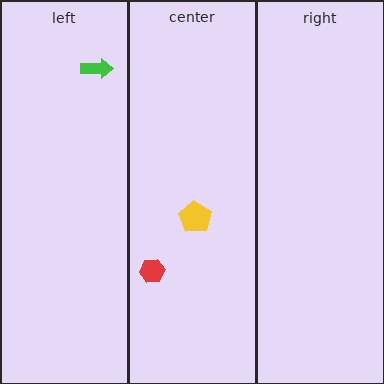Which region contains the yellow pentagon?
The center region.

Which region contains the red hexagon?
The center region.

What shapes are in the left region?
The green arrow.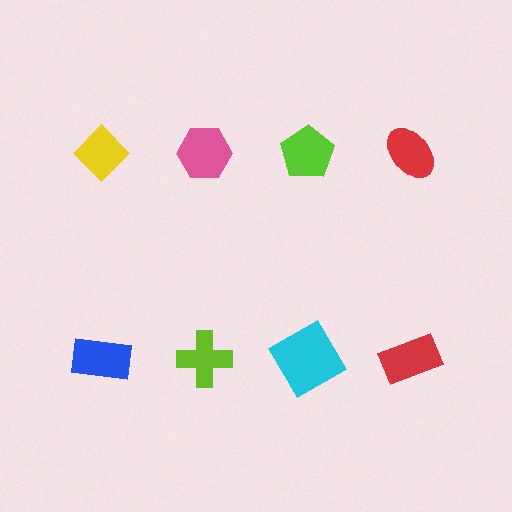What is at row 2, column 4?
A red rectangle.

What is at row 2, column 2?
A lime cross.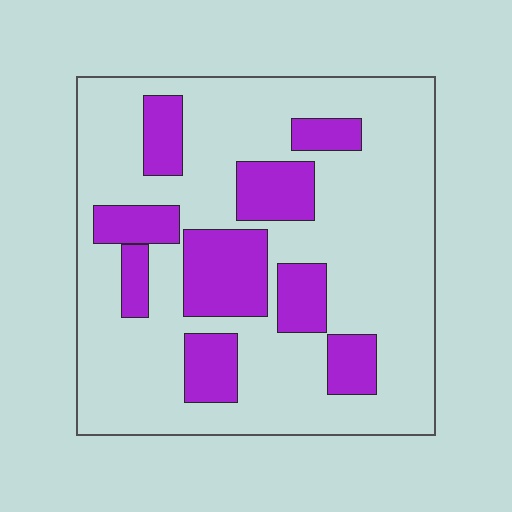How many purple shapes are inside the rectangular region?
9.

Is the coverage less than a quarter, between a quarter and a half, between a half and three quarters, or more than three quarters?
Between a quarter and a half.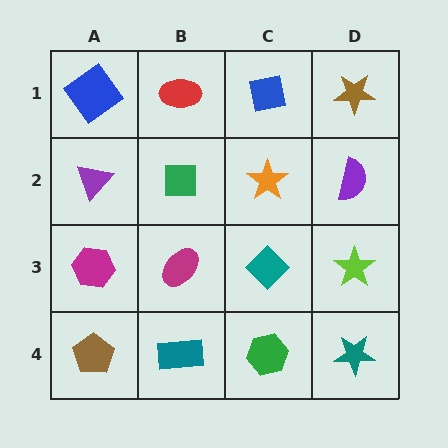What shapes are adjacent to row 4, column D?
A lime star (row 3, column D), a green hexagon (row 4, column C).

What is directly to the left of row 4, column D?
A green hexagon.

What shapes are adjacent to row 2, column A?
A blue diamond (row 1, column A), a magenta hexagon (row 3, column A), a green square (row 2, column B).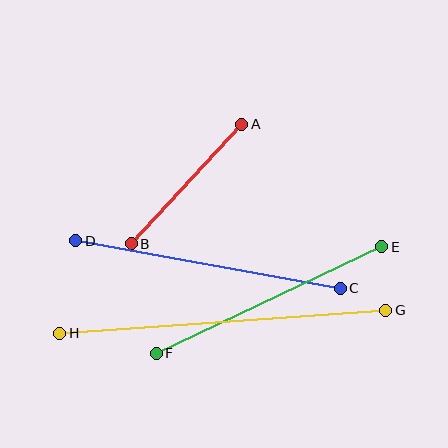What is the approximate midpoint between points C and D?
The midpoint is at approximately (208, 264) pixels.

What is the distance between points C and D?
The distance is approximately 269 pixels.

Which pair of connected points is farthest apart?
Points G and H are farthest apart.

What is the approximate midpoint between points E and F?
The midpoint is at approximately (269, 300) pixels.